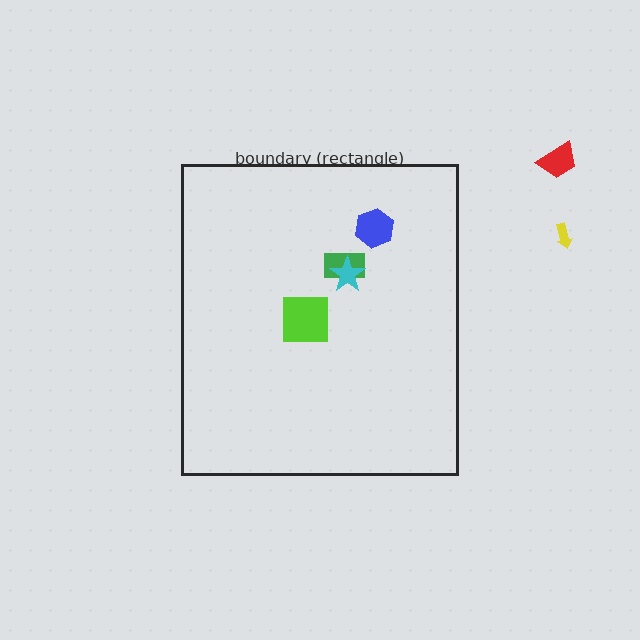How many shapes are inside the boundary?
4 inside, 2 outside.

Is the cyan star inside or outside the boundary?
Inside.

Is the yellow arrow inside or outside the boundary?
Outside.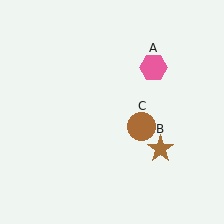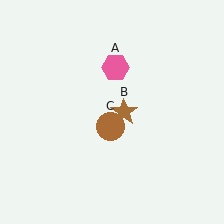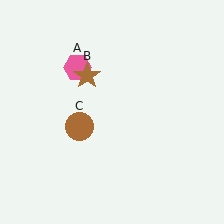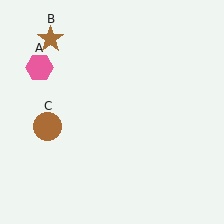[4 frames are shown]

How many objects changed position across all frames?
3 objects changed position: pink hexagon (object A), brown star (object B), brown circle (object C).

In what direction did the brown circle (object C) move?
The brown circle (object C) moved left.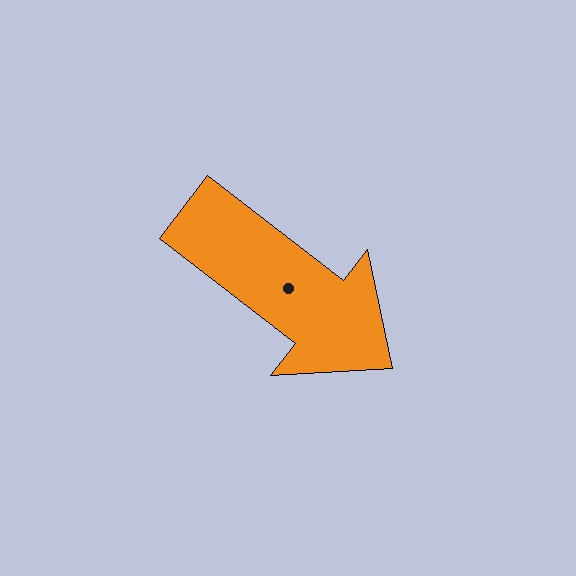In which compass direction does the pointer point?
Southeast.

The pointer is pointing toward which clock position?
Roughly 4 o'clock.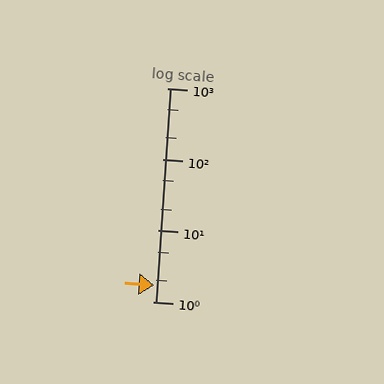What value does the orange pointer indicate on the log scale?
The pointer indicates approximately 1.7.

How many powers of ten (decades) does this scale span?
The scale spans 3 decades, from 1 to 1000.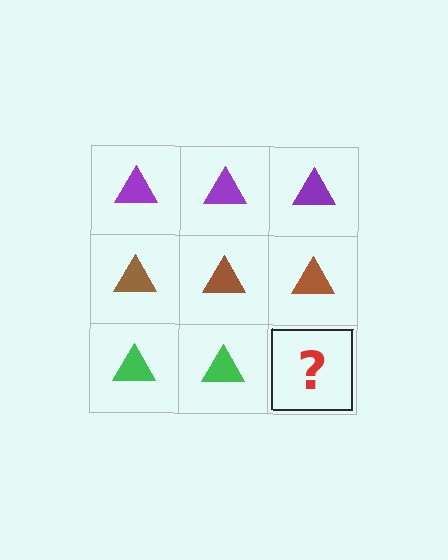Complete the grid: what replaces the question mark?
The question mark should be replaced with a green triangle.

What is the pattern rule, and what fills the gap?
The rule is that each row has a consistent color. The gap should be filled with a green triangle.